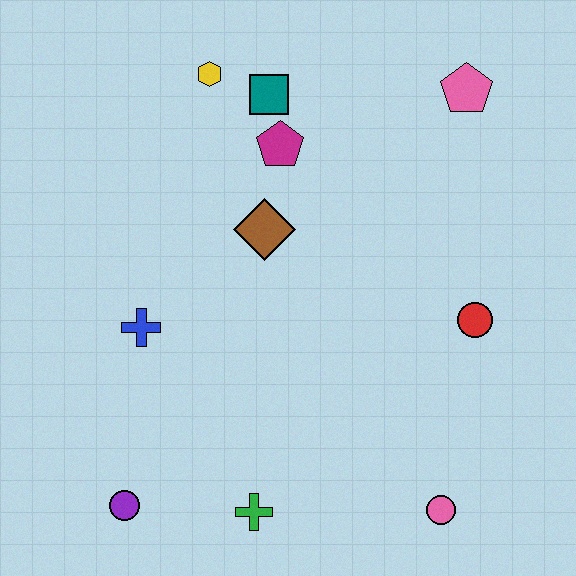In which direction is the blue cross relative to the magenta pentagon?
The blue cross is below the magenta pentagon.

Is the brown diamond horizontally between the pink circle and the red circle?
No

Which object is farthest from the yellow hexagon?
The pink circle is farthest from the yellow hexagon.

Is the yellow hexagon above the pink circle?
Yes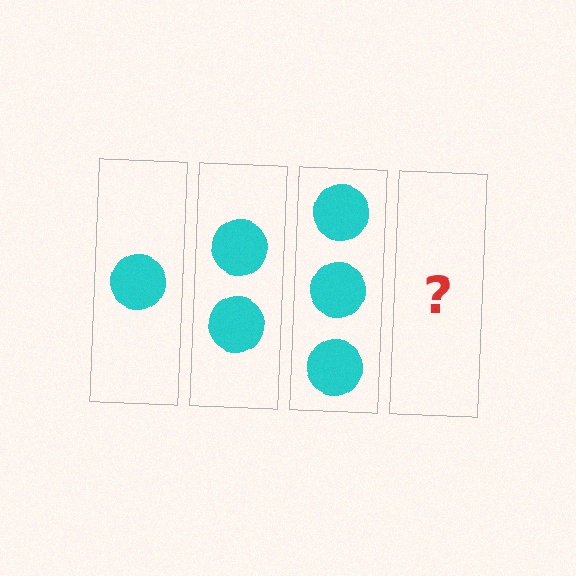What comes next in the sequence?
The next element should be 4 circles.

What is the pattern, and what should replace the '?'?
The pattern is that each step adds one more circle. The '?' should be 4 circles.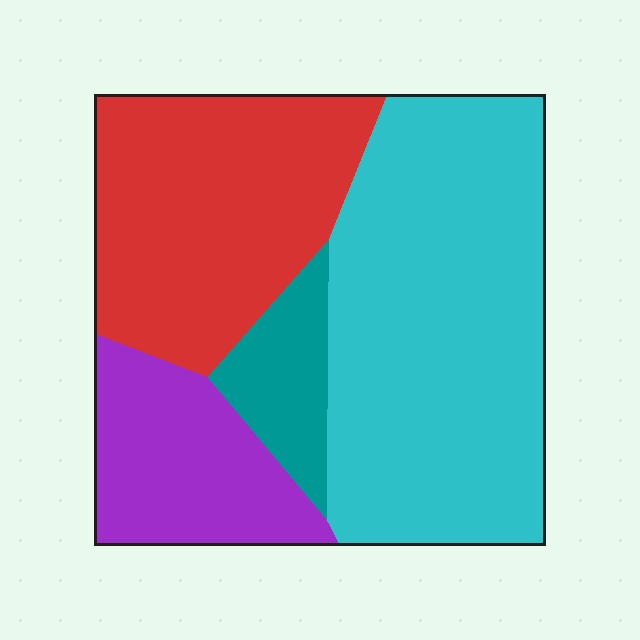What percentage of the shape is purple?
Purple covers 16% of the shape.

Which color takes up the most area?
Cyan, at roughly 45%.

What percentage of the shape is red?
Red covers 29% of the shape.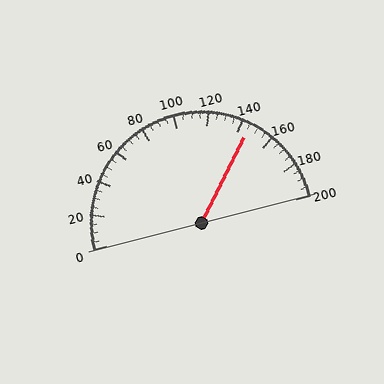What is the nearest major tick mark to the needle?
The nearest major tick mark is 140.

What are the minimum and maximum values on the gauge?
The gauge ranges from 0 to 200.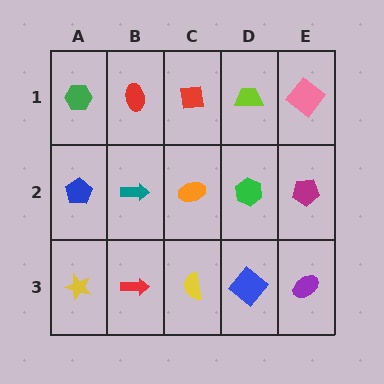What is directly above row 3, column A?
A blue pentagon.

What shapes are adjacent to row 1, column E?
A magenta pentagon (row 2, column E), a lime trapezoid (row 1, column D).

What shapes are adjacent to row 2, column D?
A lime trapezoid (row 1, column D), a blue diamond (row 3, column D), an orange ellipse (row 2, column C), a magenta pentagon (row 2, column E).